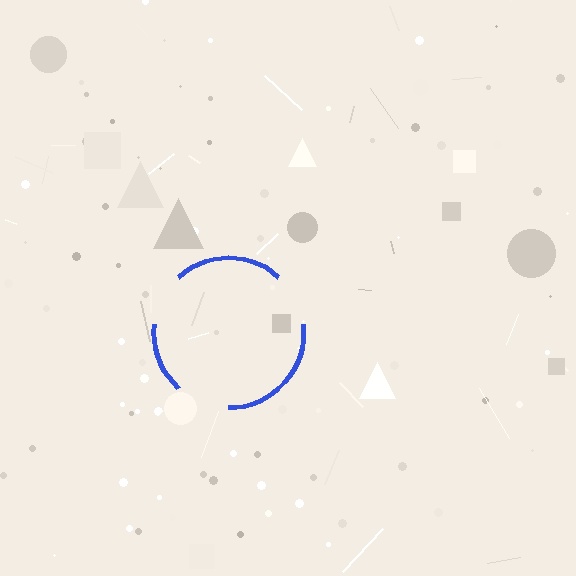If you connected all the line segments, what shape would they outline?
They would outline a circle.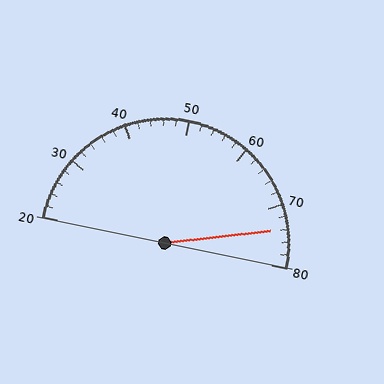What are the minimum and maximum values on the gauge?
The gauge ranges from 20 to 80.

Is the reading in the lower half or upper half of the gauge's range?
The reading is in the upper half of the range (20 to 80).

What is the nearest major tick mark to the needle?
The nearest major tick mark is 70.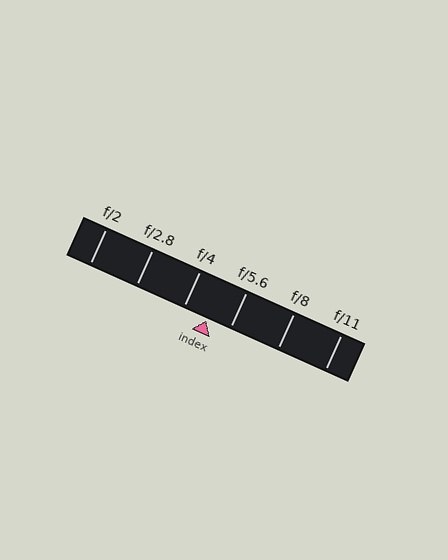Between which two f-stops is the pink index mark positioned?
The index mark is between f/4 and f/5.6.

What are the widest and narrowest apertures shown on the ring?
The widest aperture shown is f/2 and the narrowest is f/11.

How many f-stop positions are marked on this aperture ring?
There are 6 f-stop positions marked.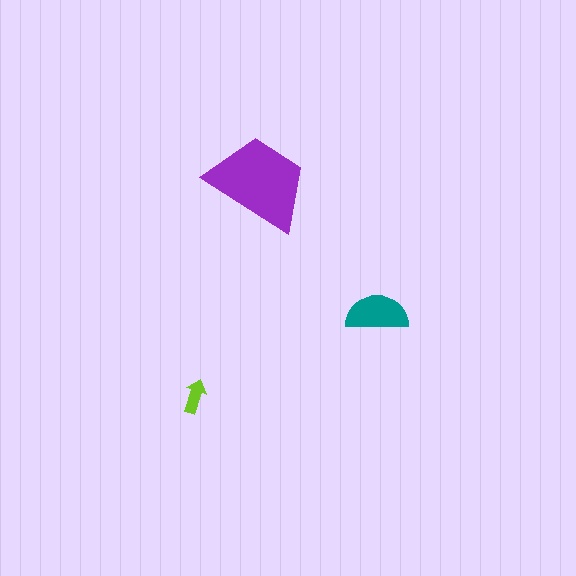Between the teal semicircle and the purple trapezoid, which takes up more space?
The purple trapezoid.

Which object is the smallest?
The lime arrow.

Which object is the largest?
The purple trapezoid.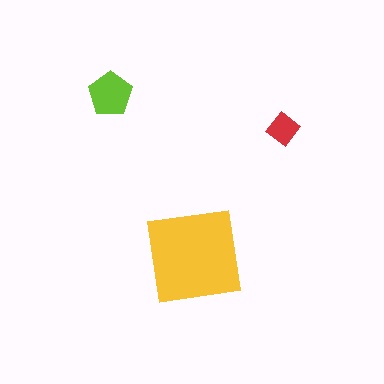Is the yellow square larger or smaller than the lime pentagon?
Larger.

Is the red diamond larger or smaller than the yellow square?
Smaller.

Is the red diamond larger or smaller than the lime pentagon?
Smaller.